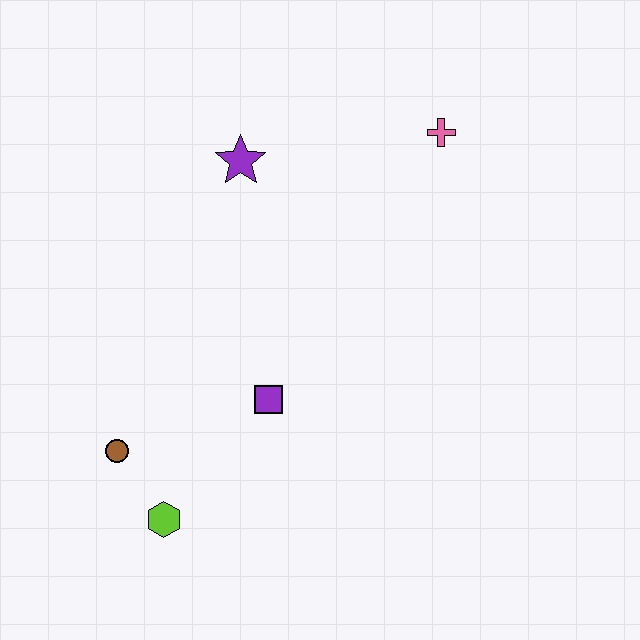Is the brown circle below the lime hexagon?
No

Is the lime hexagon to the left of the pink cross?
Yes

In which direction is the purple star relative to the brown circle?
The purple star is above the brown circle.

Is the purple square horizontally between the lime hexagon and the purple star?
No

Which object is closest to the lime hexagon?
The brown circle is closest to the lime hexagon.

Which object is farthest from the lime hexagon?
The pink cross is farthest from the lime hexagon.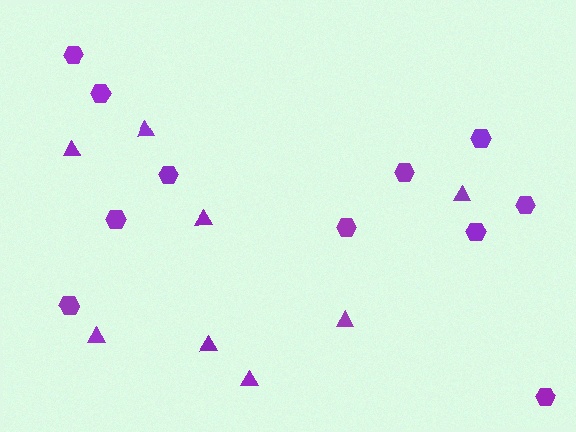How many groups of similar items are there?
There are 2 groups: one group of hexagons (11) and one group of triangles (8).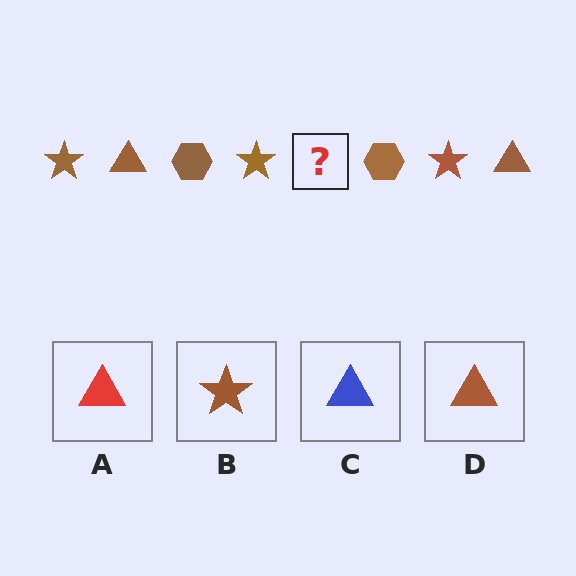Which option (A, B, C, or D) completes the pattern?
D.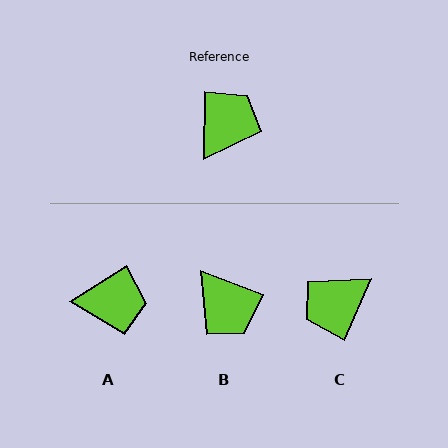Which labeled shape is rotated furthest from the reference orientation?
C, about 157 degrees away.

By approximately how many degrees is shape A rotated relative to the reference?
Approximately 56 degrees clockwise.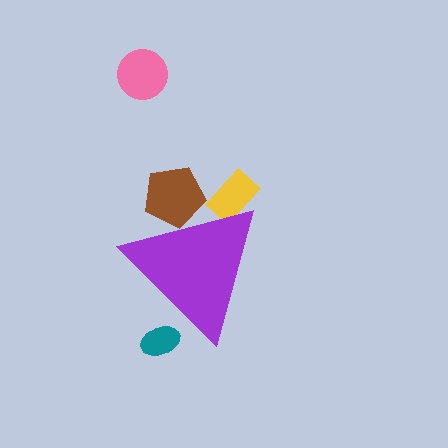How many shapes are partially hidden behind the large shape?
3 shapes are partially hidden.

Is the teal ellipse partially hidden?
Yes, the teal ellipse is partially hidden behind the purple triangle.